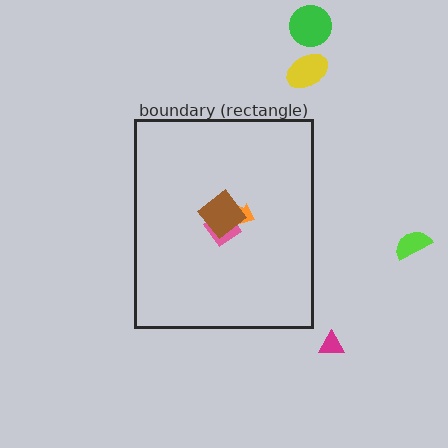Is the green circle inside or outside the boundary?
Outside.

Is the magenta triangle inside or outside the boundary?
Outside.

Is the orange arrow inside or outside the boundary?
Inside.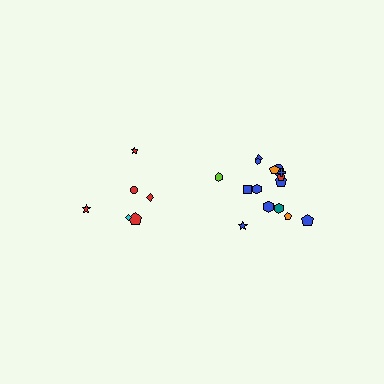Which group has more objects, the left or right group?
The right group.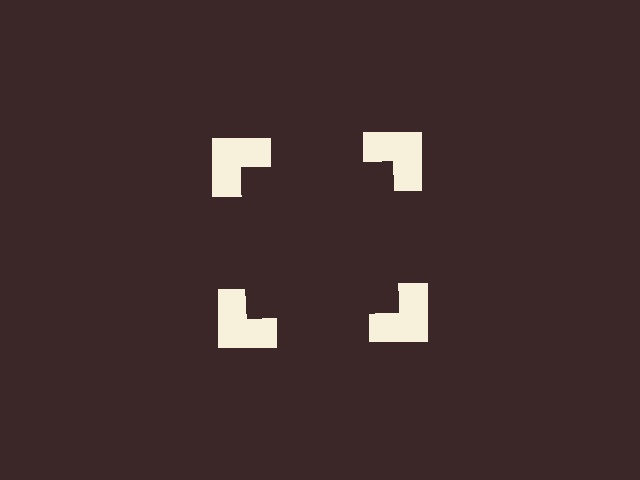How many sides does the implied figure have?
4 sides.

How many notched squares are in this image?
There are 4 — one at each vertex of the illusory square.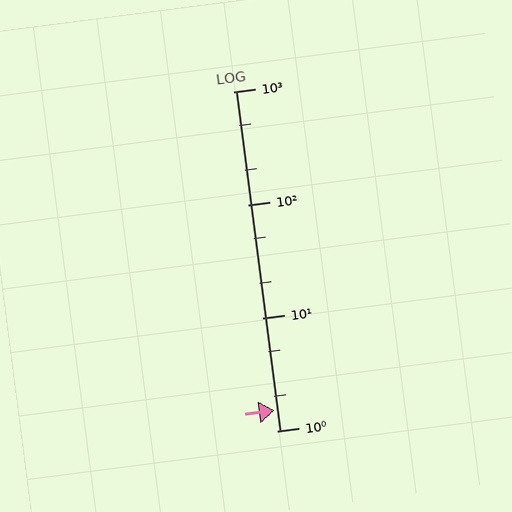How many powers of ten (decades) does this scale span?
The scale spans 3 decades, from 1 to 1000.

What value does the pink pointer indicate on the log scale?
The pointer indicates approximately 1.5.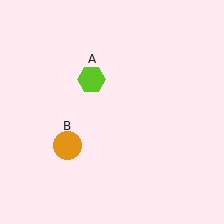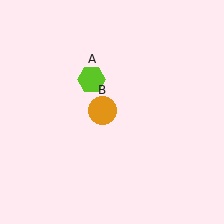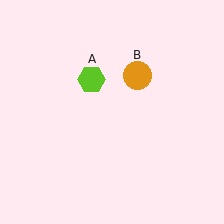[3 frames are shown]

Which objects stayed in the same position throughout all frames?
Lime hexagon (object A) remained stationary.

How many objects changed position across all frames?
1 object changed position: orange circle (object B).